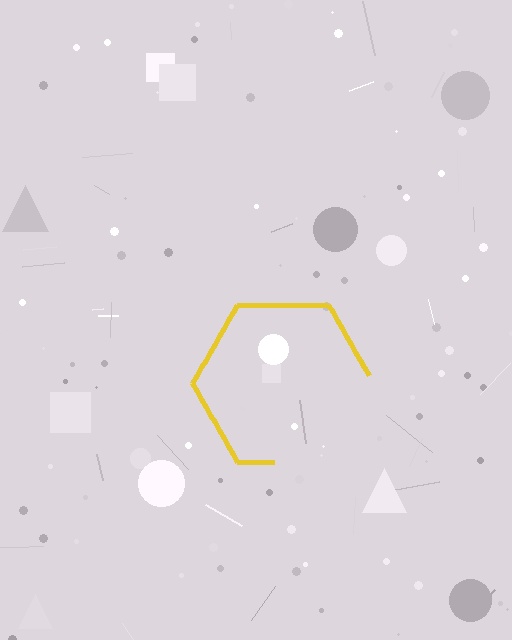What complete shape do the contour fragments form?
The contour fragments form a hexagon.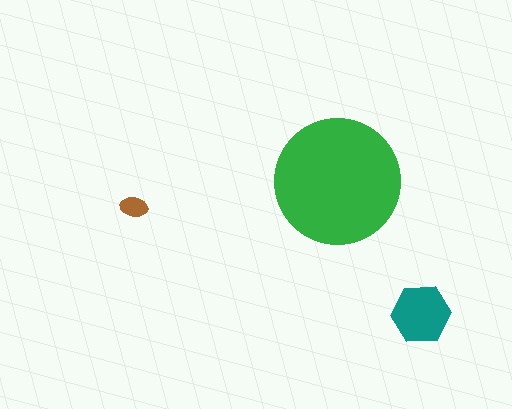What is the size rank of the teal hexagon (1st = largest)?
2nd.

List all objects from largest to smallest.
The green circle, the teal hexagon, the brown ellipse.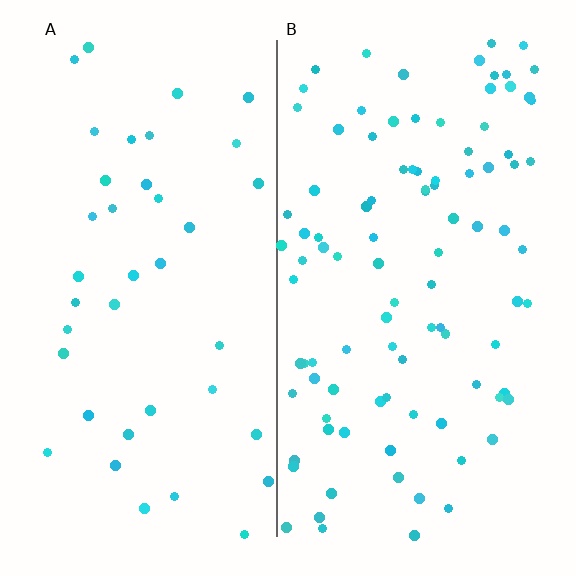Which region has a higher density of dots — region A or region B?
B (the right).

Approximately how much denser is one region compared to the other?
Approximately 2.6× — region B over region A.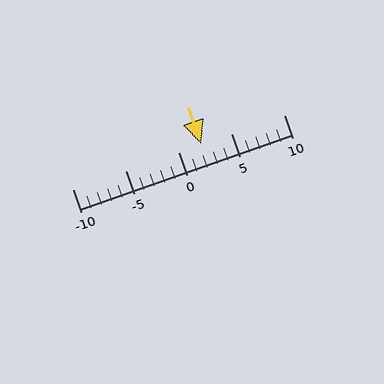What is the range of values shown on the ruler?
The ruler shows values from -10 to 10.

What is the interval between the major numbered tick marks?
The major tick marks are spaced 5 units apart.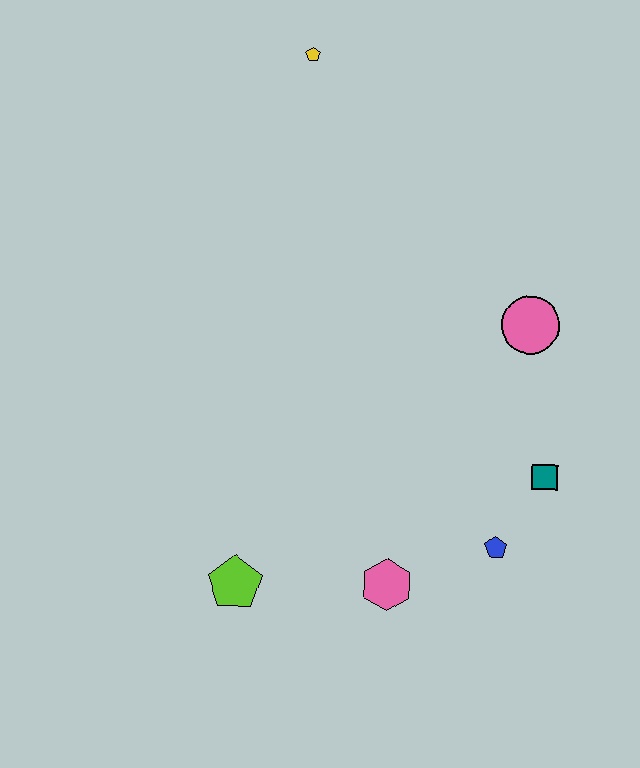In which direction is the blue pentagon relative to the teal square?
The blue pentagon is below the teal square.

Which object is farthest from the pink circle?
The lime pentagon is farthest from the pink circle.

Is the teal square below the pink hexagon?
No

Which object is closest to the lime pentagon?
The pink hexagon is closest to the lime pentagon.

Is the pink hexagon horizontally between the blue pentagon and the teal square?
No